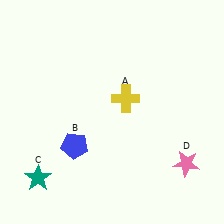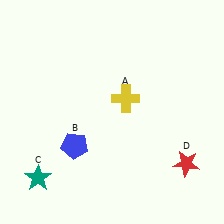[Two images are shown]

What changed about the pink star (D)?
In Image 1, D is pink. In Image 2, it changed to red.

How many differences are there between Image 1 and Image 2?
There is 1 difference between the two images.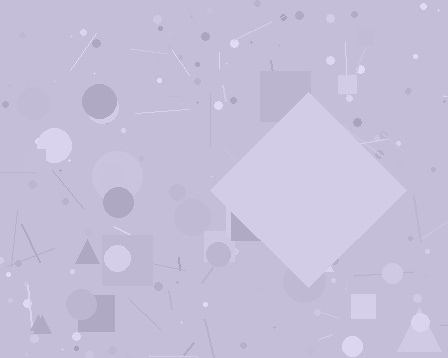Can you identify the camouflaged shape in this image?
The camouflaged shape is a diamond.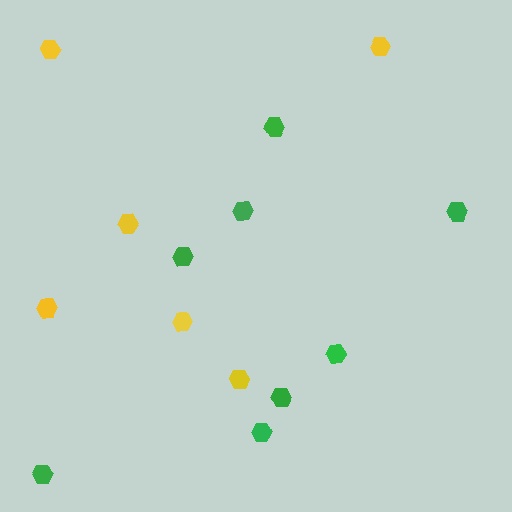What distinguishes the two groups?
There are 2 groups: one group of green hexagons (8) and one group of yellow hexagons (6).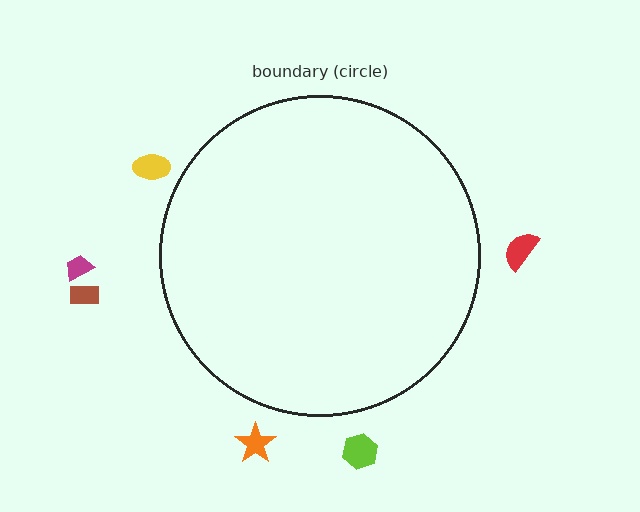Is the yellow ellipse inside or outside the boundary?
Outside.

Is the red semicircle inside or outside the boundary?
Outside.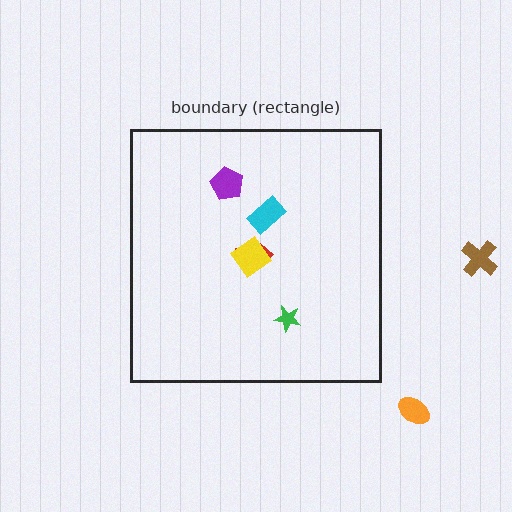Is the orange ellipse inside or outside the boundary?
Outside.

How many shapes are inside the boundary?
5 inside, 2 outside.